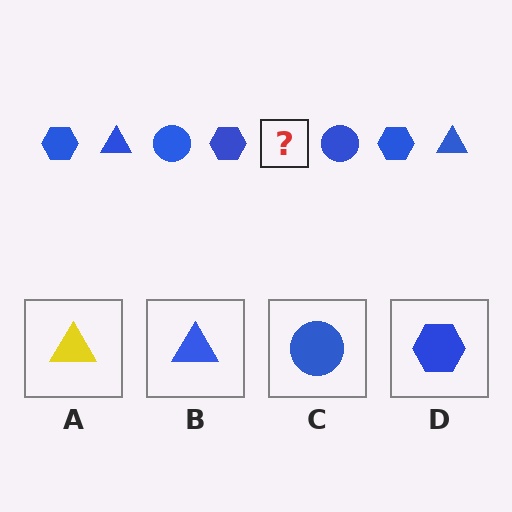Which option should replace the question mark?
Option B.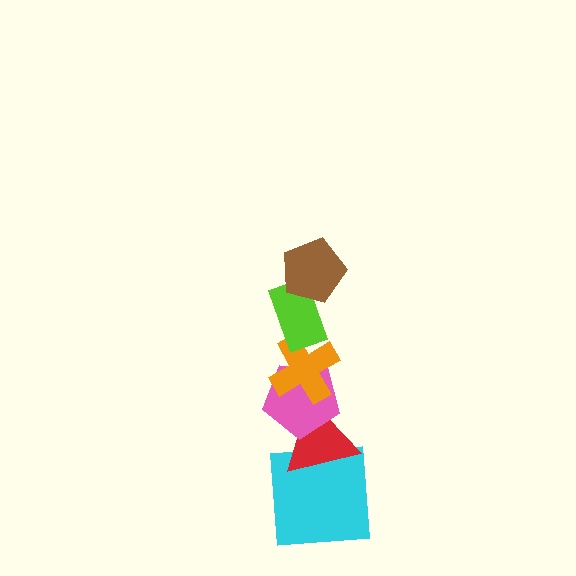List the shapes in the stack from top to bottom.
From top to bottom: the brown pentagon, the lime rectangle, the orange cross, the pink pentagon, the red triangle, the cyan square.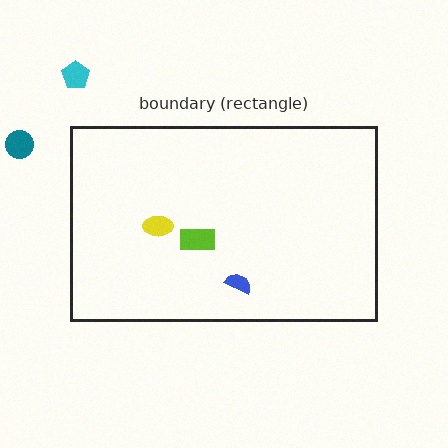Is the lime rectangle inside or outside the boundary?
Inside.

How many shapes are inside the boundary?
3 inside, 2 outside.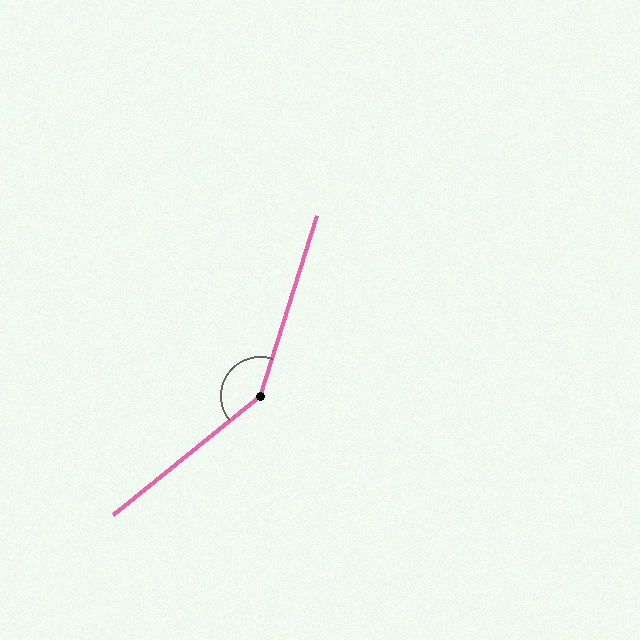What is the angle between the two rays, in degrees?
Approximately 147 degrees.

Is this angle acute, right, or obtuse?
It is obtuse.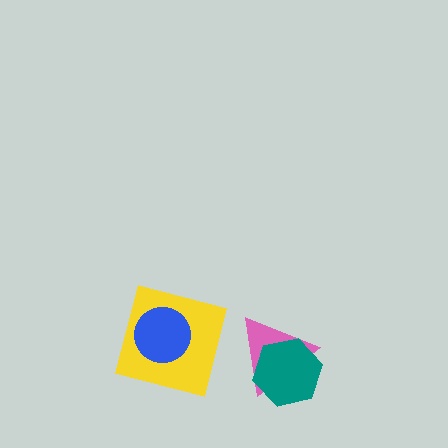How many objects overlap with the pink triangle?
1 object overlaps with the pink triangle.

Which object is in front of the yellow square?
The blue circle is in front of the yellow square.